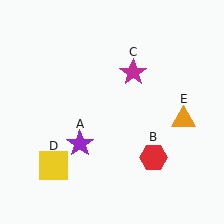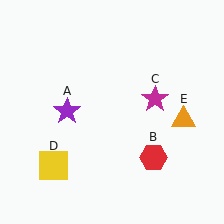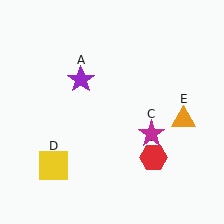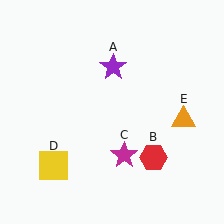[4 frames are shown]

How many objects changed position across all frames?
2 objects changed position: purple star (object A), magenta star (object C).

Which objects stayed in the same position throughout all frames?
Red hexagon (object B) and yellow square (object D) and orange triangle (object E) remained stationary.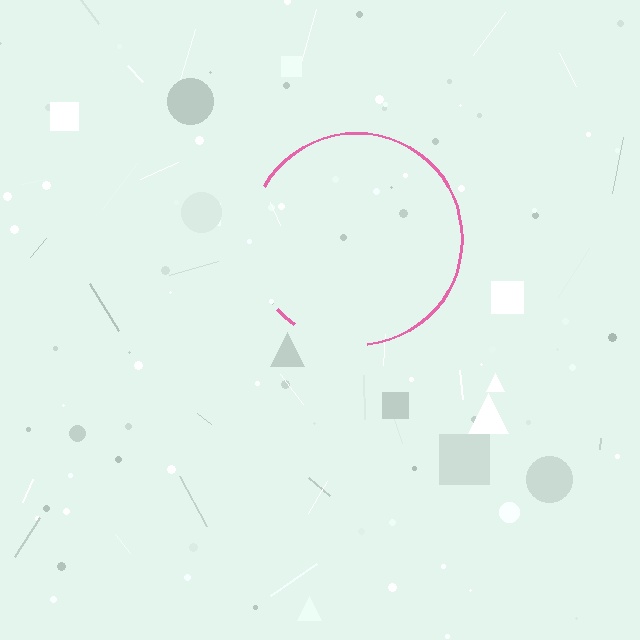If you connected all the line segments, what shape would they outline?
They would outline a circle.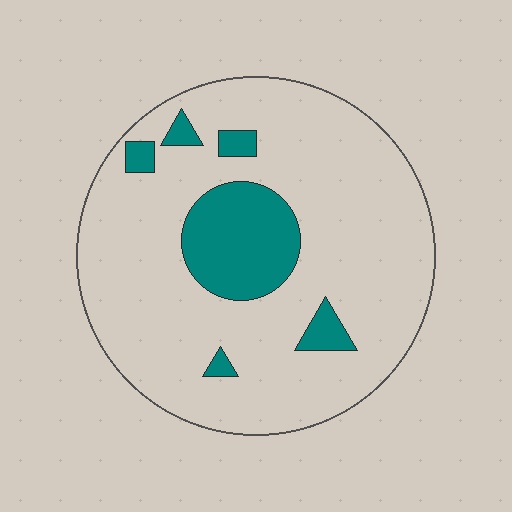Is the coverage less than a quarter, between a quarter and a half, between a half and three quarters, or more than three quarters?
Less than a quarter.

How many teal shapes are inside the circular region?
6.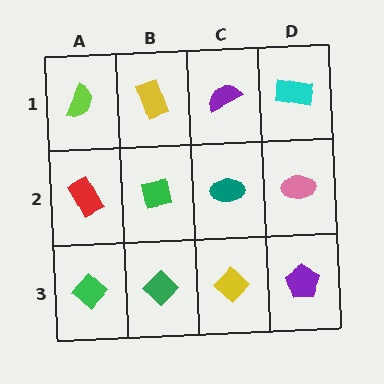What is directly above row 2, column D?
A cyan rectangle.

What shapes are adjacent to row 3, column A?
A red rectangle (row 2, column A), a green diamond (row 3, column B).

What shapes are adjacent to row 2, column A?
A lime semicircle (row 1, column A), a green diamond (row 3, column A), a green square (row 2, column B).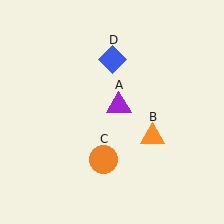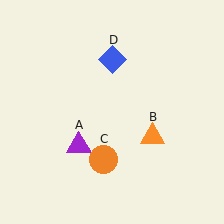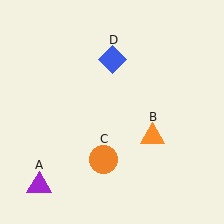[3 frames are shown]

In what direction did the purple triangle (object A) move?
The purple triangle (object A) moved down and to the left.